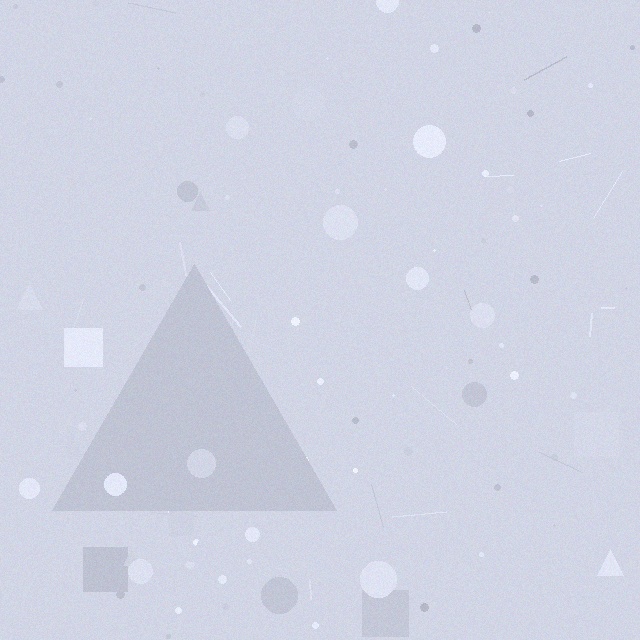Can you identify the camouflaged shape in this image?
The camouflaged shape is a triangle.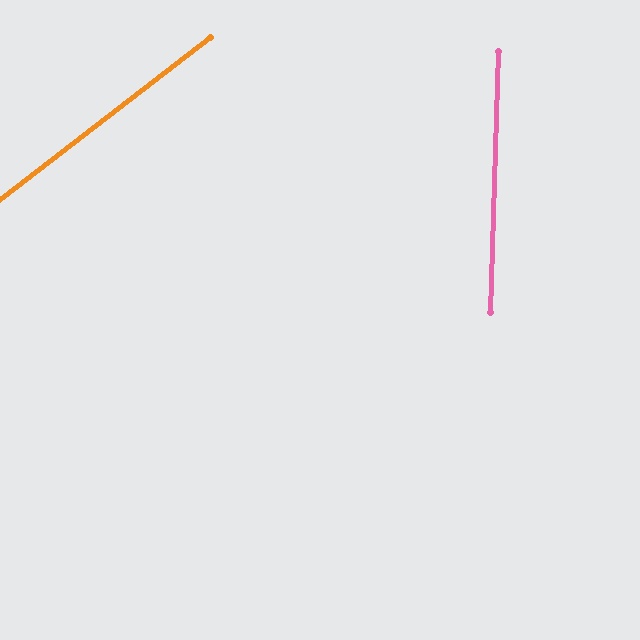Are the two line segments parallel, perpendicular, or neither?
Neither parallel nor perpendicular — they differ by about 51°.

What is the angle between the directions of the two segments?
Approximately 51 degrees.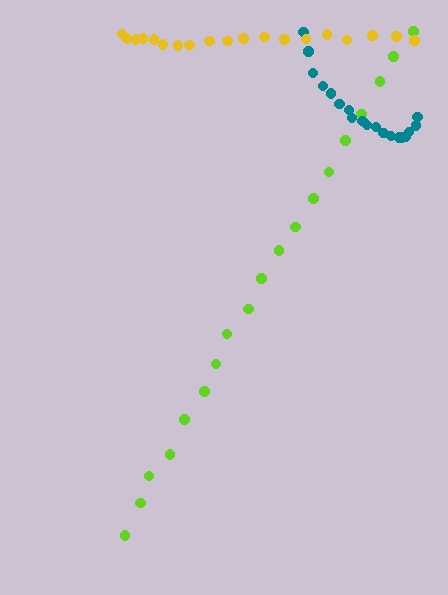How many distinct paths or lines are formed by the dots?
There are 3 distinct paths.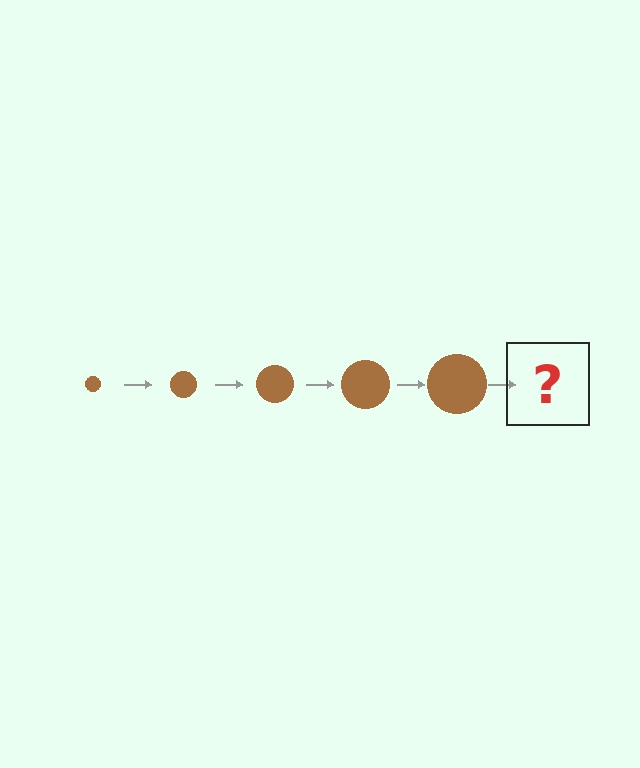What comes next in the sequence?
The next element should be a brown circle, larger than the previous one.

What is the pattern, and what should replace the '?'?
The pattern is that the circle gets progressively larger each step. The '?' should be a brown circle, larger than the previous one.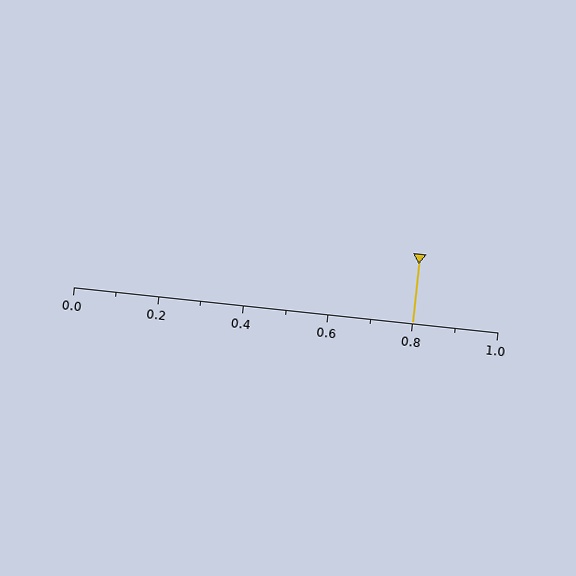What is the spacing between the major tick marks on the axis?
The major ticks are spaced 0.2 apart.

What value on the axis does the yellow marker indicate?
The marker indicates approximately 0.8.